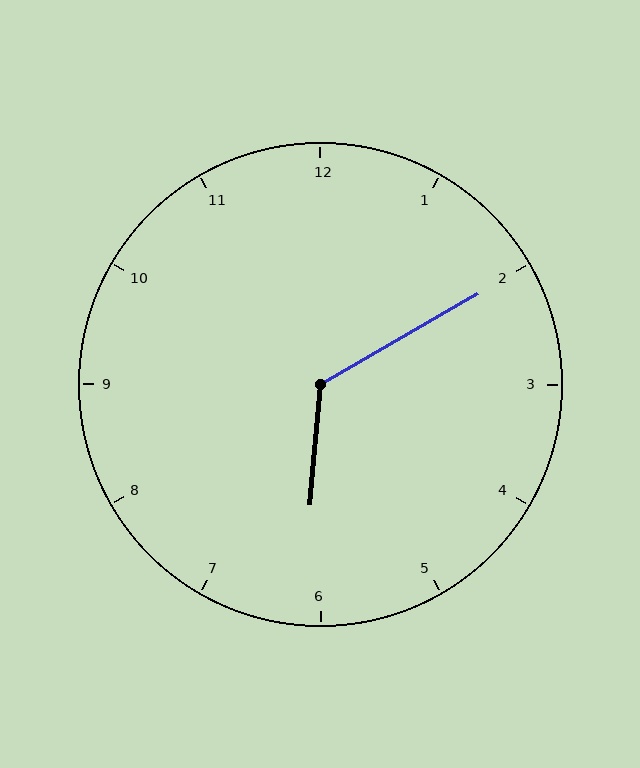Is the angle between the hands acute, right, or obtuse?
It is obtuse.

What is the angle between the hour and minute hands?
Approximately 125 degrees.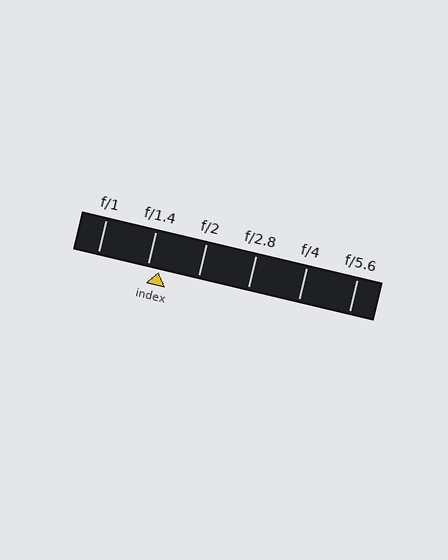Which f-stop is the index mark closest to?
The index mark is closest to f/1.4.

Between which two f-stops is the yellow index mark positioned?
The index mark is between f/1.4 and f/2.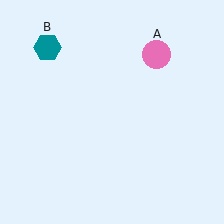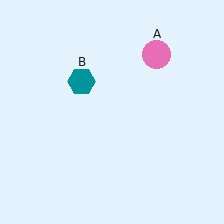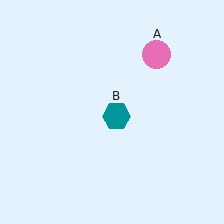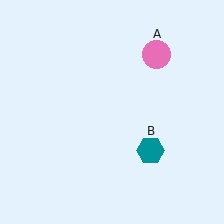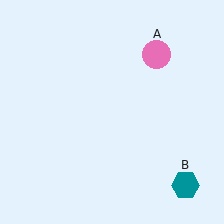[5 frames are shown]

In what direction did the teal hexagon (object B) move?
The teal hexagon (object B) moved down and to the right.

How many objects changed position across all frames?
1 object changed position: teal hexagon (object B).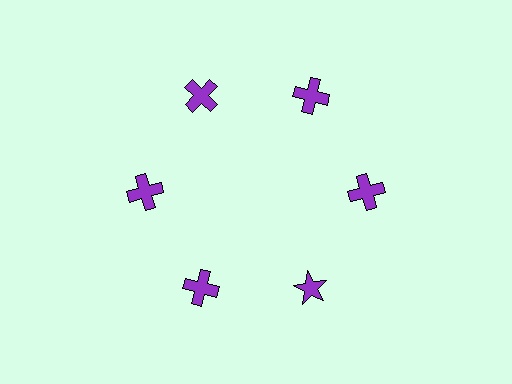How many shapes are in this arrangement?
There are 6 shapes arranged in a ring pattern.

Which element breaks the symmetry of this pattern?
The purple star at roughly the 5 o'clock position breaks the symmetry. All other shapes are purple crosses.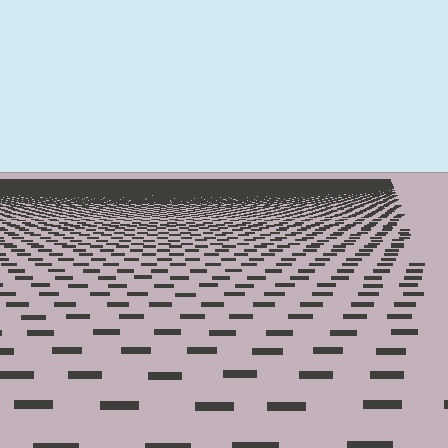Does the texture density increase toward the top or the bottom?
Density increases toward the top.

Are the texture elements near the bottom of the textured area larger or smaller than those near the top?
Larger. Near the bottom, elements are closer to the viewer and appear at a bigger on-screen size.